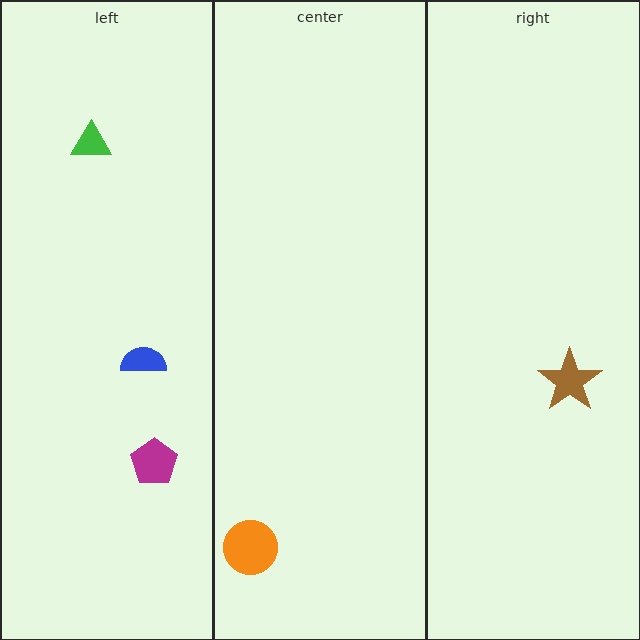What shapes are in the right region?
The brown star.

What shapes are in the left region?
The magenta pentagon, the blue semicircle, the green triangle.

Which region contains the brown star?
The right region.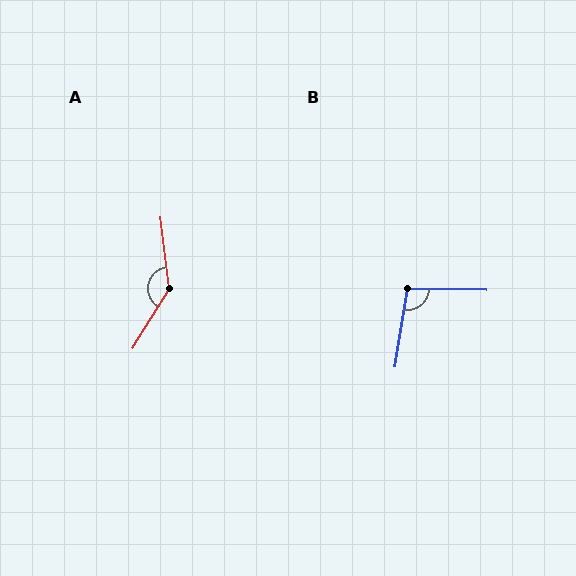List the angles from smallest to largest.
B (98°), A (142°).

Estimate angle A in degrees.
Approximately 142 degrees.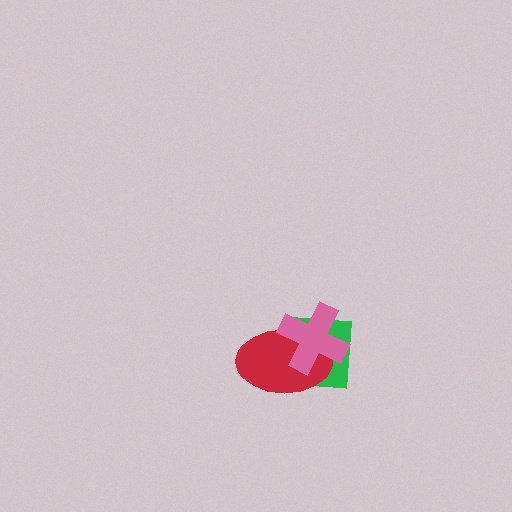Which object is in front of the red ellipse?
The pink cross is in front of the red ellipse.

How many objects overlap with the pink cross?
2 objects overlap with the pink cross.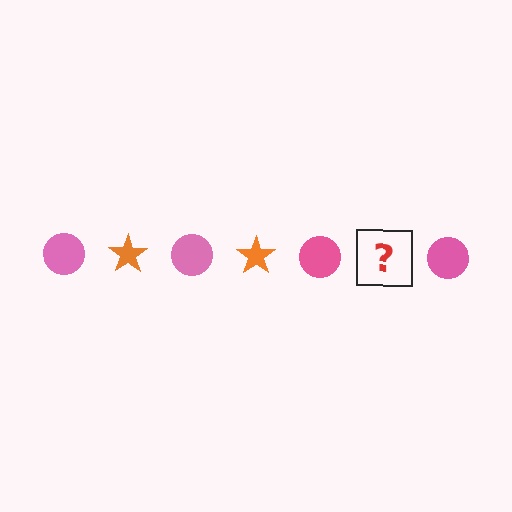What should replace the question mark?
The question mark should be replaced with an orange star.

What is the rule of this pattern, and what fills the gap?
The rule is that the pattern alternates between pink circle and orange star. The gap should be filled with an orange star.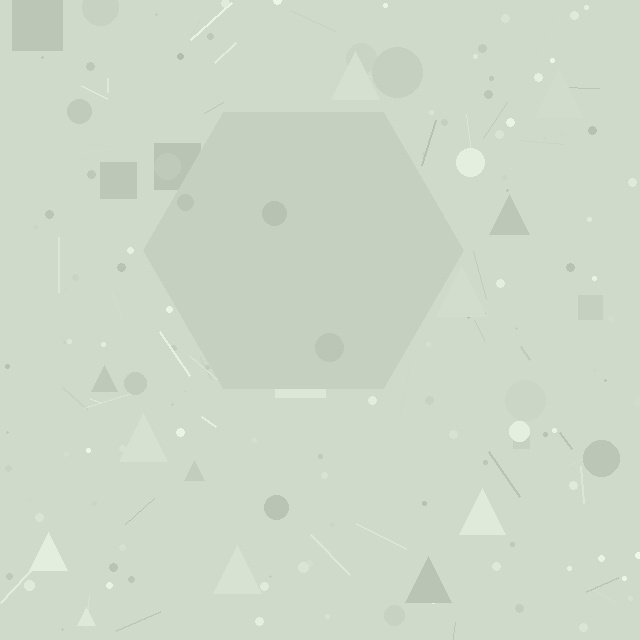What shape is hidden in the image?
A hexagon is hidden in the image.